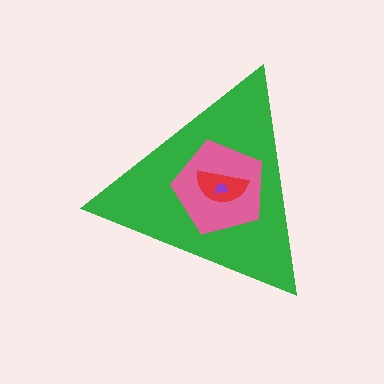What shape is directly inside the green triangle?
The pink pentagon.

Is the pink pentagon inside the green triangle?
Yes.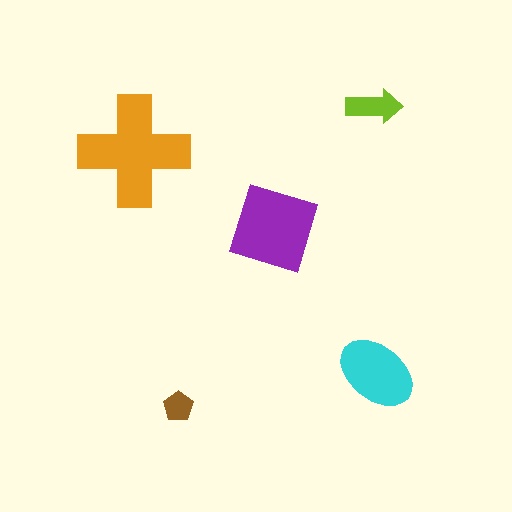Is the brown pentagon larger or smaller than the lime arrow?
Smaller.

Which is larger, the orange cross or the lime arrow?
The orange cross.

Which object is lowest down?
The brown pentagon is bottommost.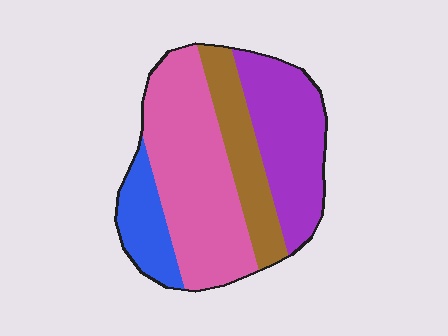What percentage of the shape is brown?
Brown covers 18% of the shape.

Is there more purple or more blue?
Purple.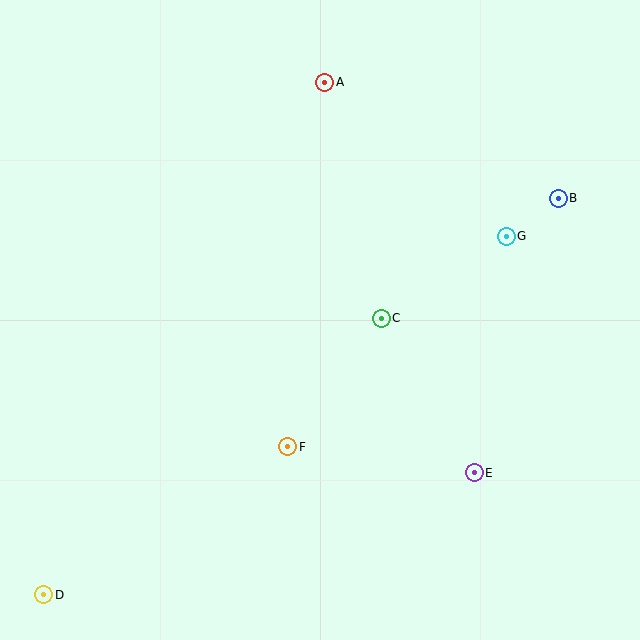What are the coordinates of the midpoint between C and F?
The midpoint between C and F is at (334, 382).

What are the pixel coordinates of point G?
Point G is at (506, 237).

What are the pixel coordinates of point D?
Point D is at (44, 595).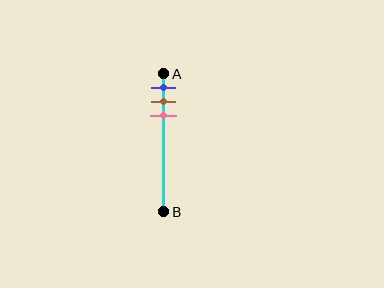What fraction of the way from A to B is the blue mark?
The blue mark is approximately 10% (0.1) of the way from A to B.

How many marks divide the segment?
There are 3 marks dividing the segment.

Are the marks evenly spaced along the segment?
Yes, the marks are approximately evenly spaced.